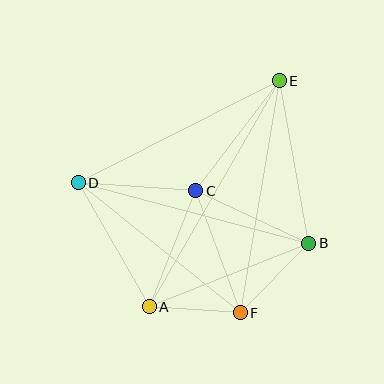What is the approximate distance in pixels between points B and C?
The distance between B and C is approximately 125 pixels.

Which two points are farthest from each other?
Points A and E are farthest from each other.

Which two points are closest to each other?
Points A and F are closest to each other.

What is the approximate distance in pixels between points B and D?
The distance between B and D is approximately 238 pixels.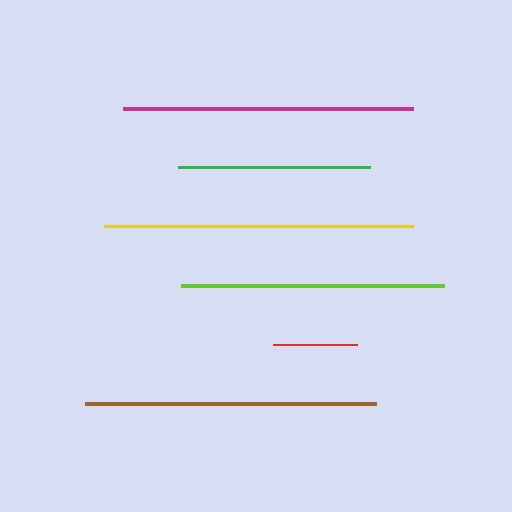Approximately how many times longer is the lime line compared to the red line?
The lime line is approximately 3.1 times the length of the red line.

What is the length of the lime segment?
The lime segment is approximately 264 pixels long.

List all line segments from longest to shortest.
From longest to shortest: yellow, brown, magenta, lime, green, red.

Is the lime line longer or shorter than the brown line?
The brown line is longer than the lime line.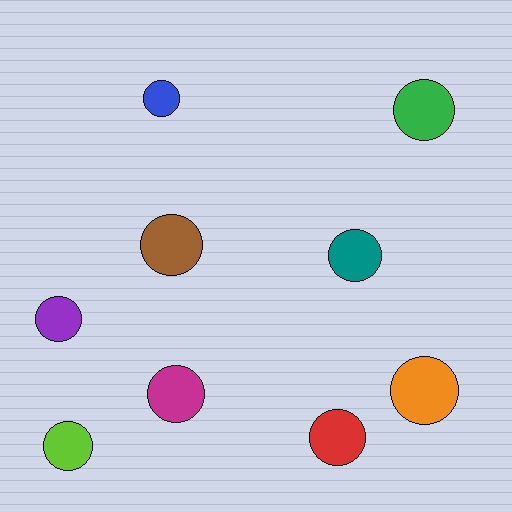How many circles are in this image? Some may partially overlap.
There are 9 circles.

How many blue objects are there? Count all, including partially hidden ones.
There is 1 blue object.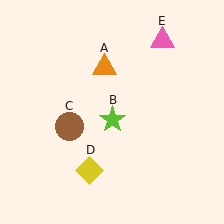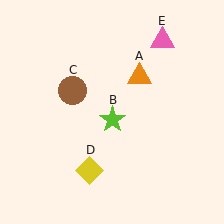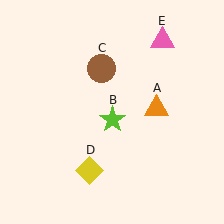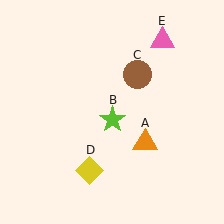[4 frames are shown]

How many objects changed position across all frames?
2 objects changed position: orange triangle (object A), brown circle (object C).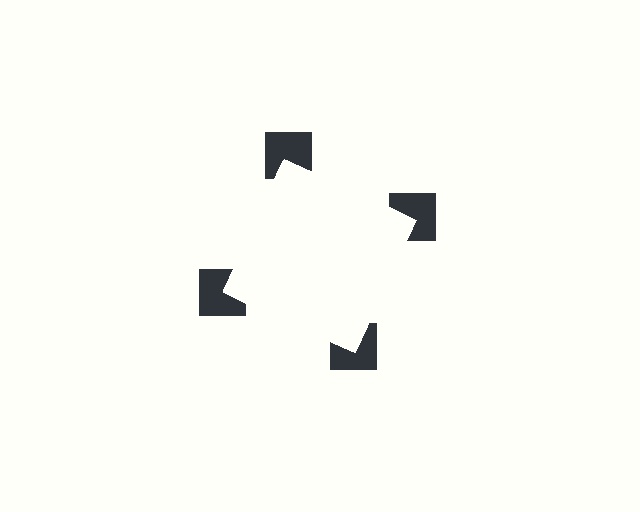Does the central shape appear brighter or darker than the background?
It typically appears slightly brighter than the background, even though no actual brightness change is drawn.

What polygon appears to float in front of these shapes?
An illusory square — its edges are inferred from the aligned wedge cuts in the notched squares, not physically drawn.